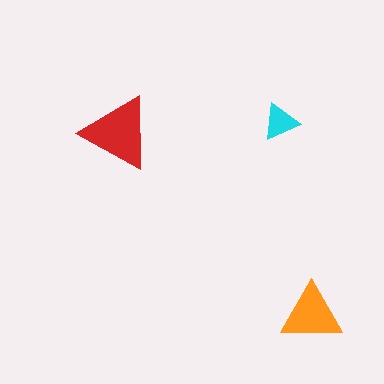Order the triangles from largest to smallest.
the red one, the orange one, the cyan one.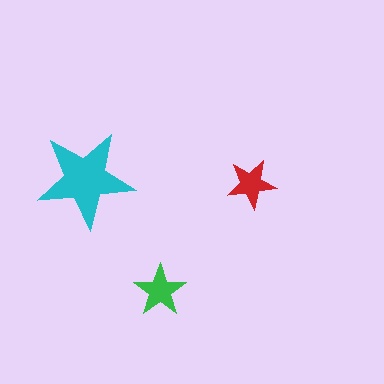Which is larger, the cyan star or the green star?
The cyan one.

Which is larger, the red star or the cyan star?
The cyan one.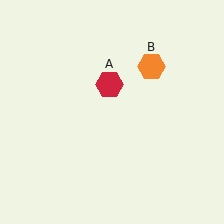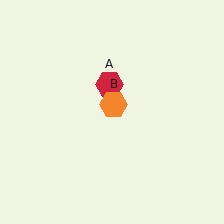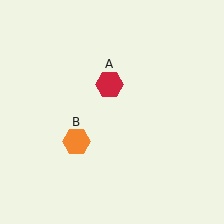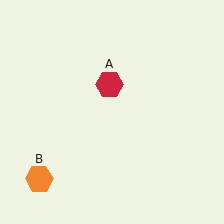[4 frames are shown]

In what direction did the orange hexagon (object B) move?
The orange hexagon (object B) moved down and to the left.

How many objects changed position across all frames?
1 object changed position: orange hexagon (object B).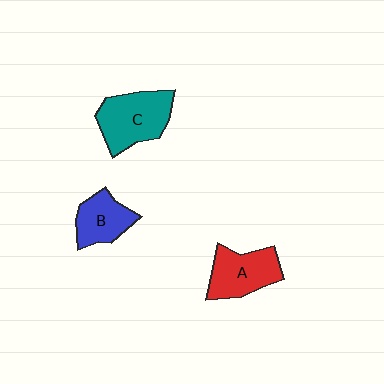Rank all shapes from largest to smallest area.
From largest to smallest: C (teal), A (red), B (blue).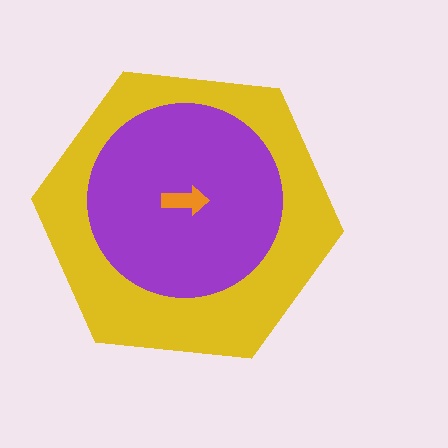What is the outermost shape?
The yellow hexagon.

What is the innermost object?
The orange arrow.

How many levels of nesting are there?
3.